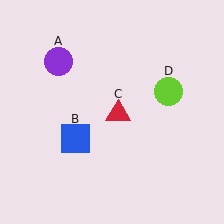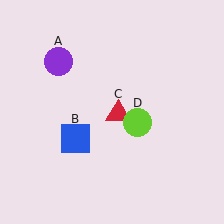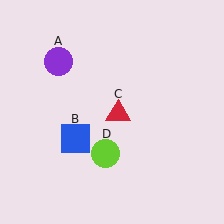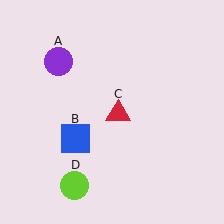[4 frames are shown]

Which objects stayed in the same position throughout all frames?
Purple circle (object A) and blue square (object B) and red triangle (object C) remained stationary.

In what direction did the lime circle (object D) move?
The lime circle (object D) moved down and to the left.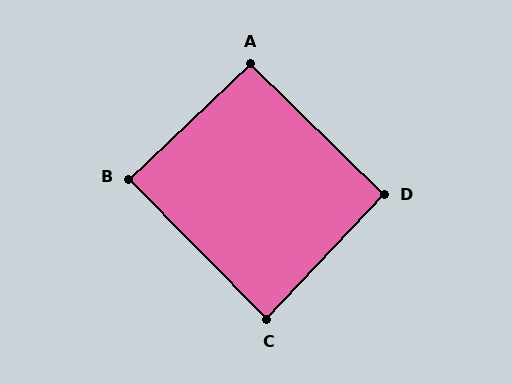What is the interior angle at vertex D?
Approximately 91 degrees (approximately right).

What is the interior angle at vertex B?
Approximately 89 degrees (approximately right).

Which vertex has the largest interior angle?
A, at approximately 92 degrees.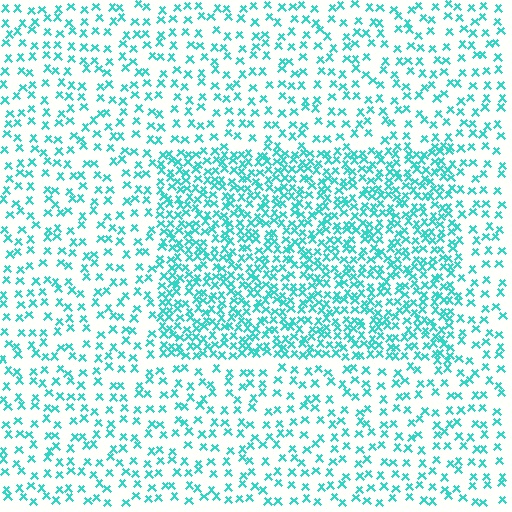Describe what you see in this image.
The image contains small cyan elements arranged at two different densities. A rectangle-shaped region is visible where the elements are more densely packed than the surrounding area.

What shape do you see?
I see a rectangle.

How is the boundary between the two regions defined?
The boundary is defined by a change in element density (approximately 2.2x ratio). All elements are the same color, size, and shape.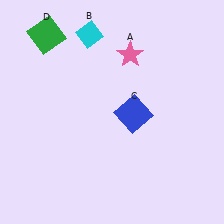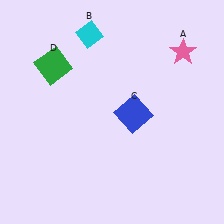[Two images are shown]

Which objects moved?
The objects that moved are: the pink star (A), the green square (D).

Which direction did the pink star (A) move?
The pink star (A) moved right.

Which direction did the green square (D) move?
The green square (D) moved down.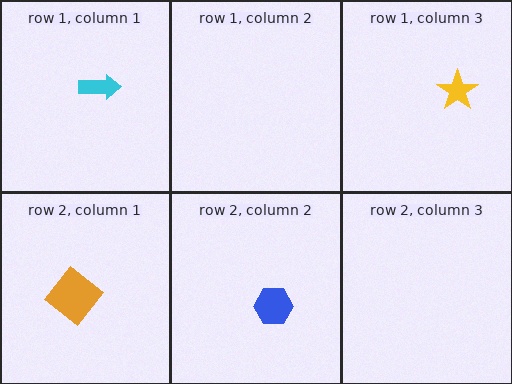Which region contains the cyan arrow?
The row 1, column 1 region.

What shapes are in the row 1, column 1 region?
The cyan arrow.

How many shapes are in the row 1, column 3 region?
1.